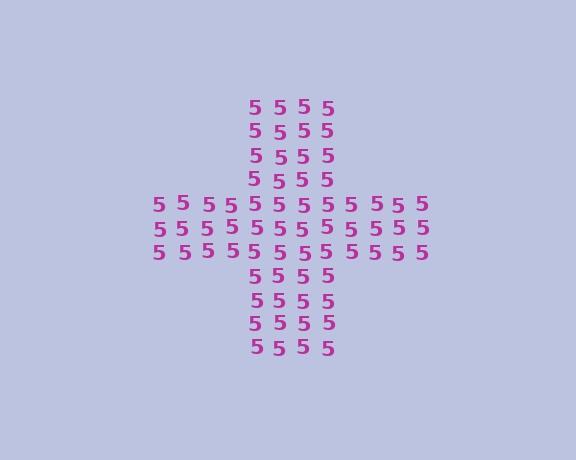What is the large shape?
The large shape is a cross.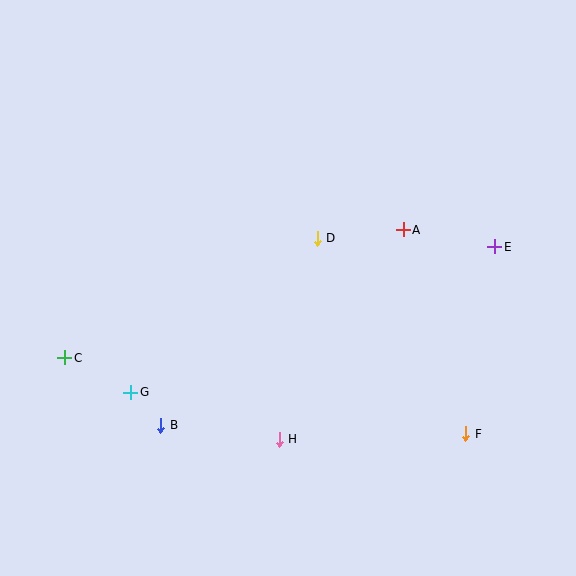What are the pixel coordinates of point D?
Point D is at (317, 238).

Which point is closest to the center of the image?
Point D at (317, 238) is closest to the center.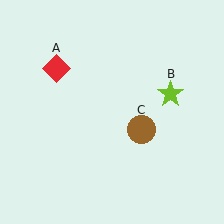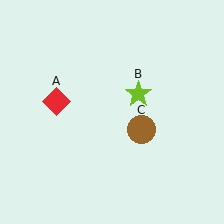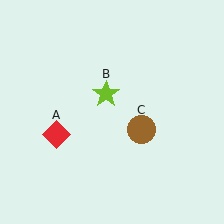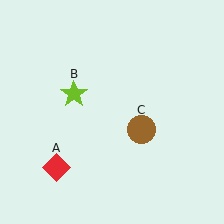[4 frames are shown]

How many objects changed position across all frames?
2 objects changed position: red diamond (object A), lime star (object B).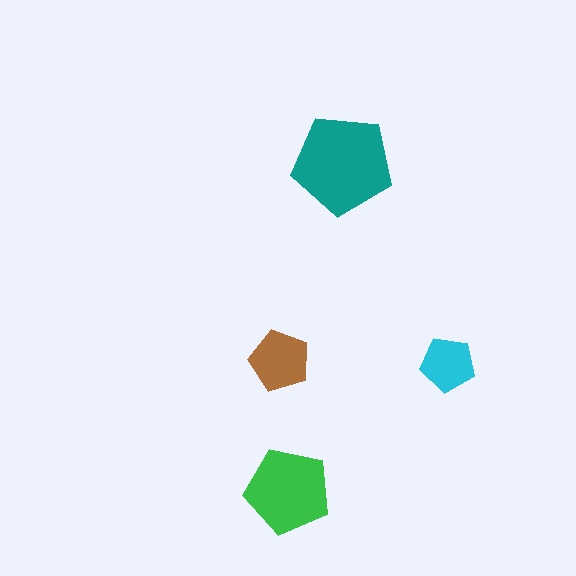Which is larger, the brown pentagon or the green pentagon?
The green one.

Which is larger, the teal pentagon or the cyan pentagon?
The teal one.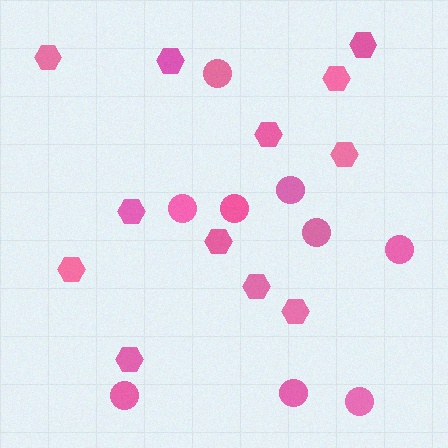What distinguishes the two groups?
There are 2 groups: one group of hexagons (12) and one group of circles (9).